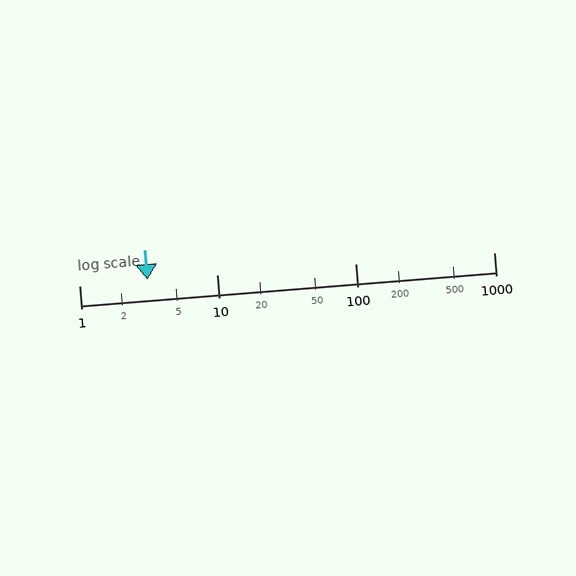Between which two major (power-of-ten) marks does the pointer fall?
The pointer is between 1 and 10.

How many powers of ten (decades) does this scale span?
The scale spans 3 decades, from 1 to 1000.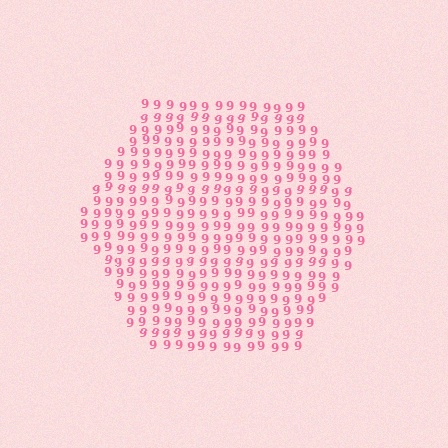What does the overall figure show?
The overall figure shows a hexagon.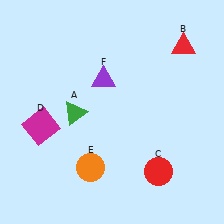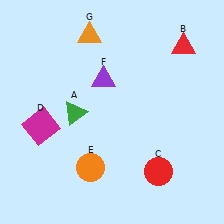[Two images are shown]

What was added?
An orange triangle (G) was added in Image 2.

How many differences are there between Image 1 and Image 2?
There is 1 difference between the two images.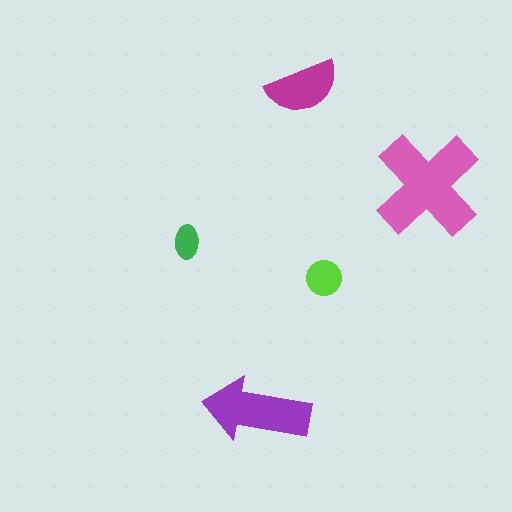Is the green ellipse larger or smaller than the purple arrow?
Smaller.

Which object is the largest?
The pink cross.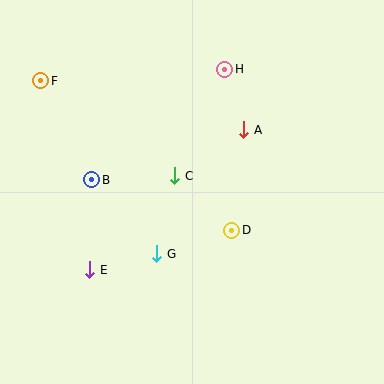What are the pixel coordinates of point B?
Point B is at (92, 180).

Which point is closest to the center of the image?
Point C at (175, 176) is closest to the center.